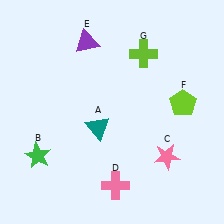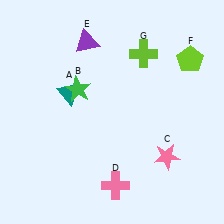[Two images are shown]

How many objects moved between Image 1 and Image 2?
3 objects moved between the two images.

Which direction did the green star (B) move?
The green star (B) moved up.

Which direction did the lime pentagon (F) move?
The lime pentagon (F) moved up.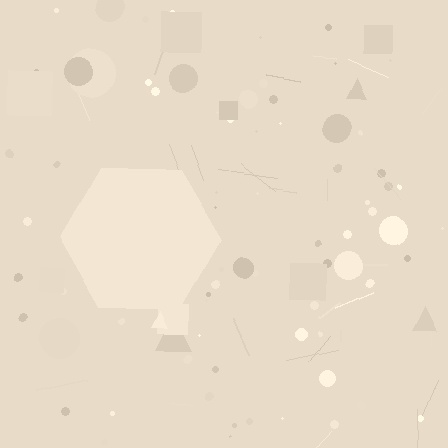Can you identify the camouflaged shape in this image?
The camouflaged shape is a hexagon.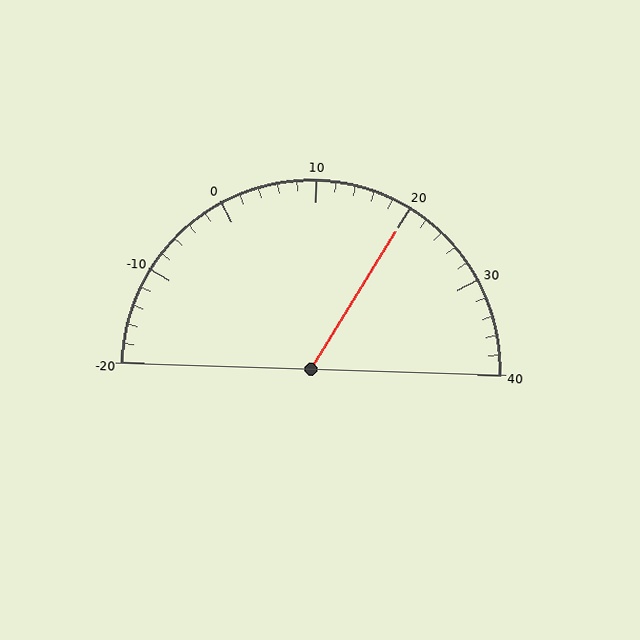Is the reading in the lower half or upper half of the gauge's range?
The reading is in the upper half of the range (-20 to 40).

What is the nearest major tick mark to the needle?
The nearest major tick mark is 20.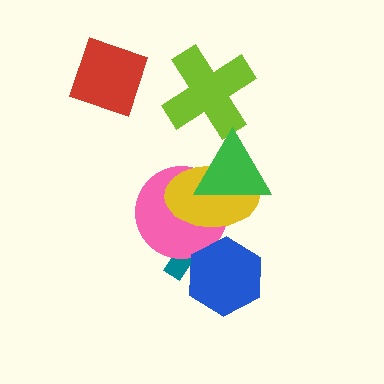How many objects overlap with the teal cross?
3 objects overlap with the teal cross.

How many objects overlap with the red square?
0 objects overlap with the red square.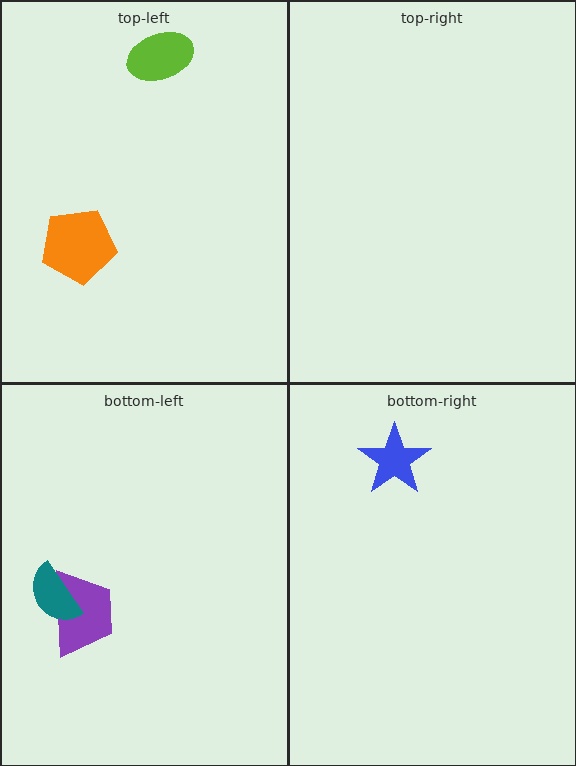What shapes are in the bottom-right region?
The blue star.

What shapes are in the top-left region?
The orange pentagon, the lime ellipse.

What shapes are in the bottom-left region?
The purple trapezoid, the teal semicircle.